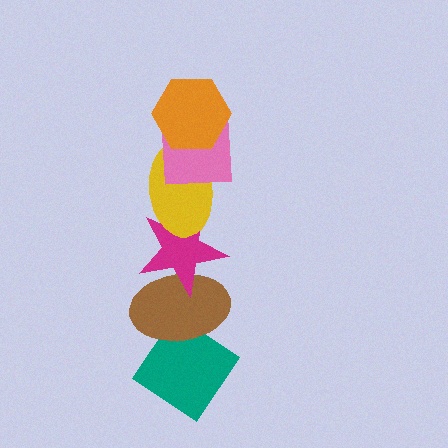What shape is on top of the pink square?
The orange hexagon is on top of the pink square.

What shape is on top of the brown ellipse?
The magenta star is on top of the brown ellipse.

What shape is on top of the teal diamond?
The brown ellipse is on top of the teal diamond.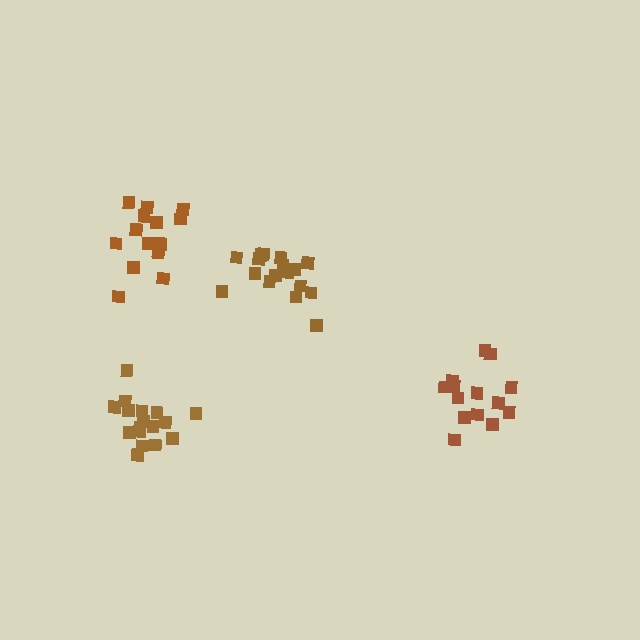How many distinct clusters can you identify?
There are 4 distinct clusters.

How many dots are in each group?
Group 1: 14 dots, Group 2: 17 dots, Group 3: 17 dots, Group 4: 15 dots (63 total).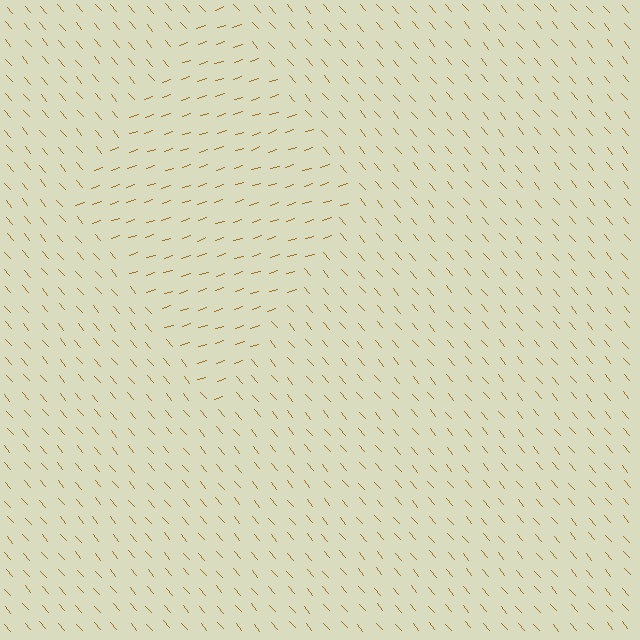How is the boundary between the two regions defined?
The boundary is defined purely by a change in line orientation (approximately 67 degrees difference). All lines are the same color and thickness.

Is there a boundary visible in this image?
Yes, there is a texture boundary formed by a change in line orientation.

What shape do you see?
I see a diamond.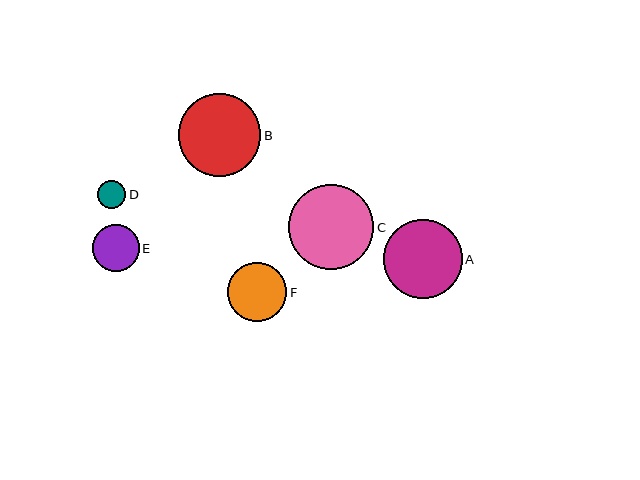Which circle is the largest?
Circle C is the largest with a size of approximately 85 pixels.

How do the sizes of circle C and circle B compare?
Circle C and circle B are approximately the same size.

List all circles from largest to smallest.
From largest to smallest: C, B, A, F, E, D.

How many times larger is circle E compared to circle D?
Circle E is approximately 1.7 times the size of circle D.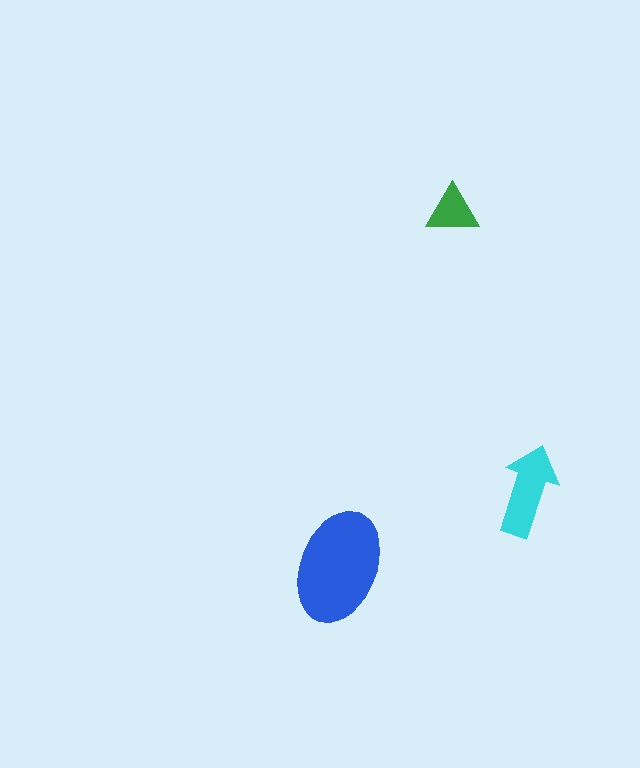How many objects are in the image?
There are 3 objects in the image.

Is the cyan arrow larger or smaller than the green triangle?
Larger.